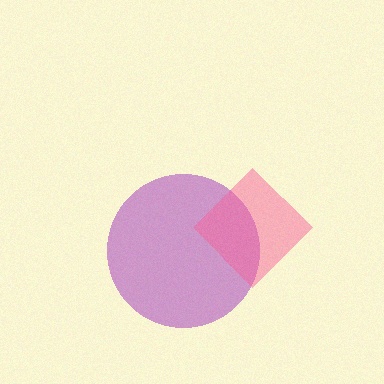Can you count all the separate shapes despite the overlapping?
Yes, there are 2 separate shapes.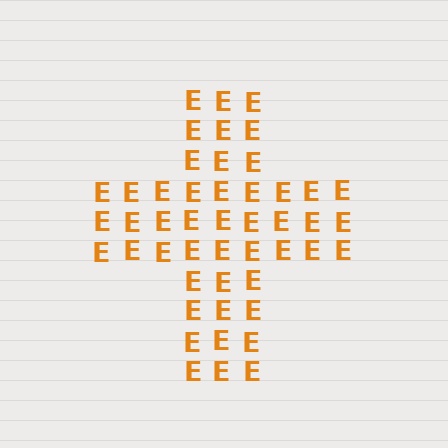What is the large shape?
The large shape is a cross.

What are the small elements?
The small elements are letter E's.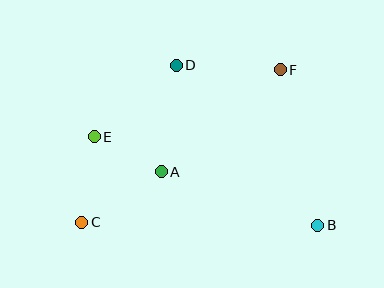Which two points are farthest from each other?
Points C and F are farthest from each other.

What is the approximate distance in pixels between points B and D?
The distance between B and D is approximately 214 pixels.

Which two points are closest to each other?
Points A and E are closest to each other.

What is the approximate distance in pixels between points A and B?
The distance between A and B is approximately 166 pixels.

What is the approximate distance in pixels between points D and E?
The distance between D and E is approximately 109 pixels.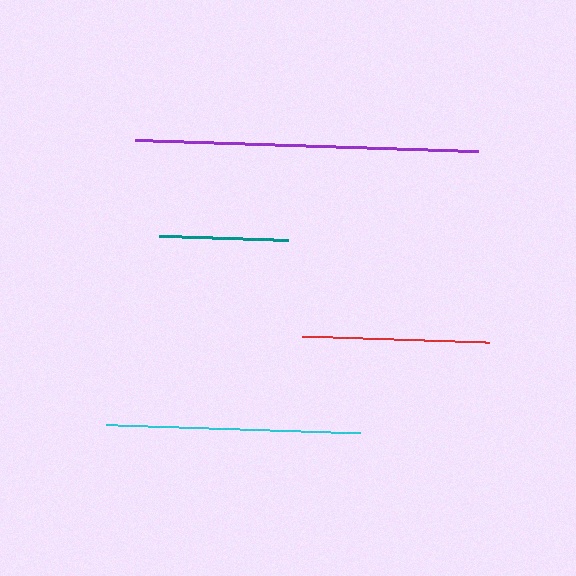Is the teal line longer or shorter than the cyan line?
The cyan line is longer than the teal line.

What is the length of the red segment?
The red segment is approximately 187 pixels long.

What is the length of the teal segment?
The teal segment is approximately 128 pixels long.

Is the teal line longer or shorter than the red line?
The red line is longer than the teal line.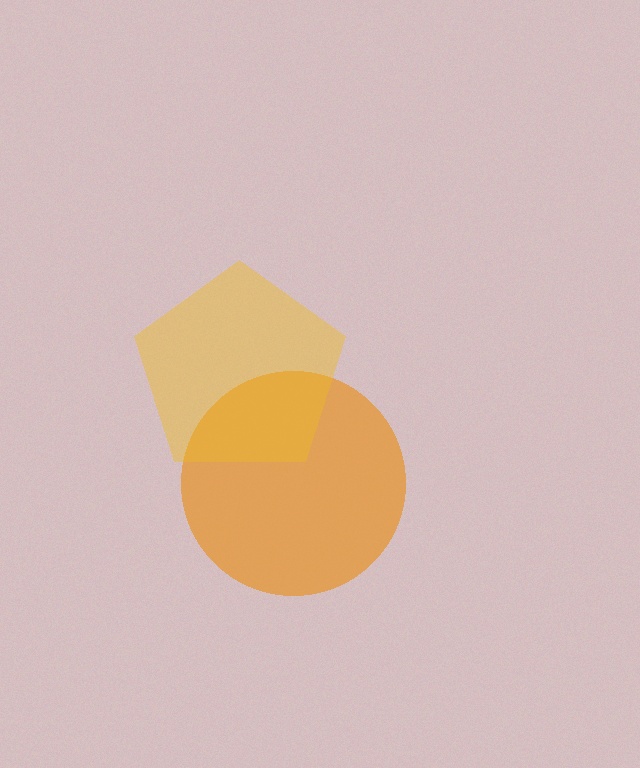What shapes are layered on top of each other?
The layered shapes are: an orange circle, a yellow pentagon.